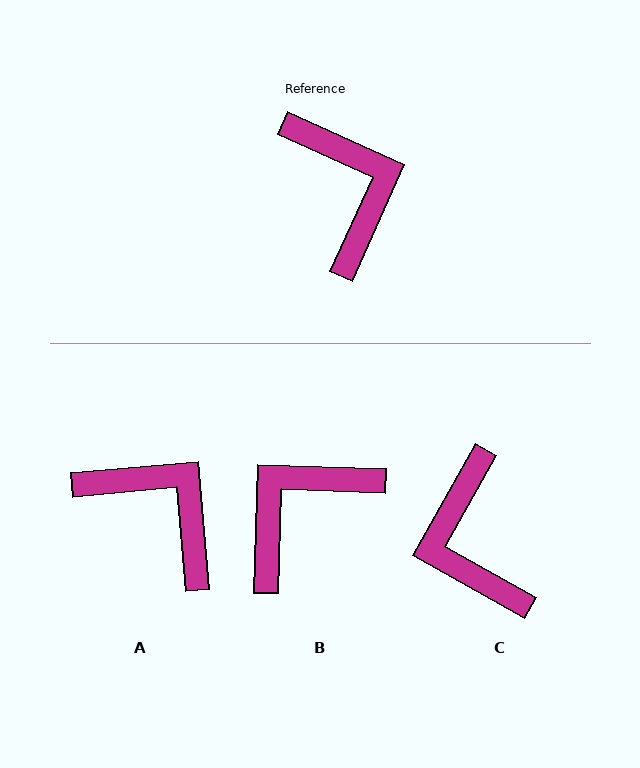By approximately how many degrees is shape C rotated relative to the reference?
Approximately 175 degrees counter-clockwise.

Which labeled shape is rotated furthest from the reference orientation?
C, about 175 degrees away.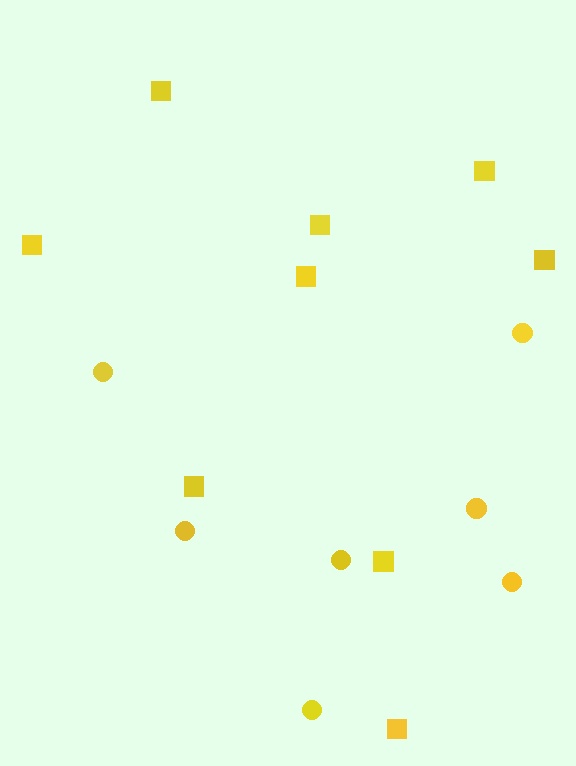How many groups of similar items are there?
There are 2 groups: one group of squares (9) and one group of circles (7).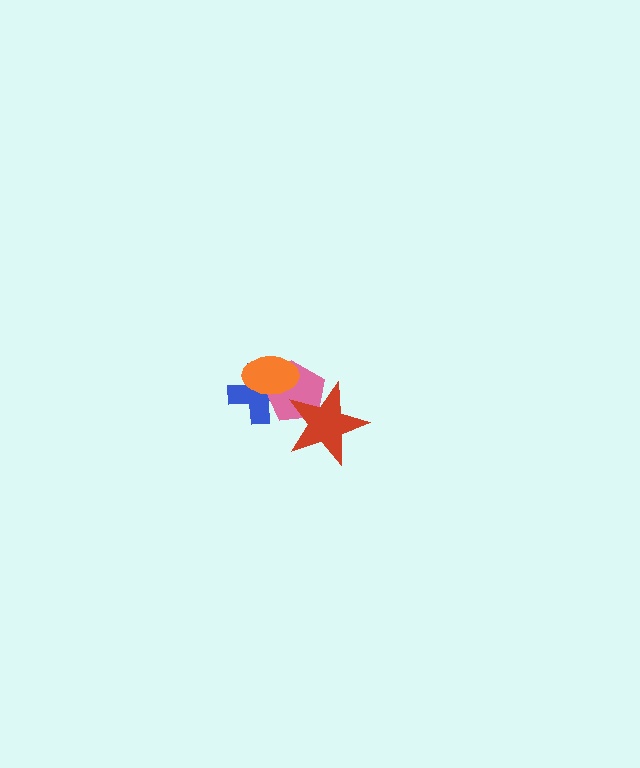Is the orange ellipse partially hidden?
No, no other shape covers it.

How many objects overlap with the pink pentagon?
3 objects overlap with the pink pentagon.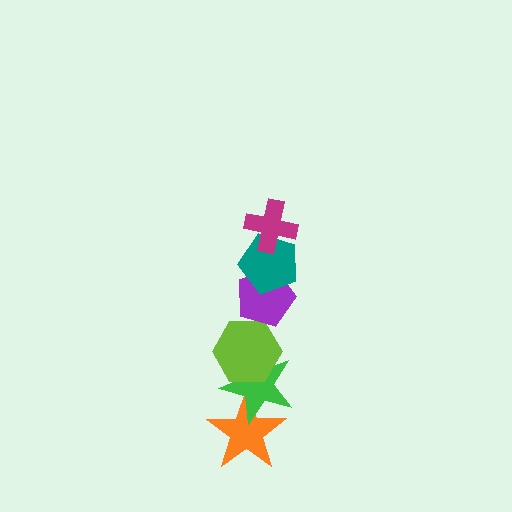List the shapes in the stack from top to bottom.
From top to bottom: the magenta cross, the teal pentagon, the purple pentagon, the lime hexagon, the green star, the orange star.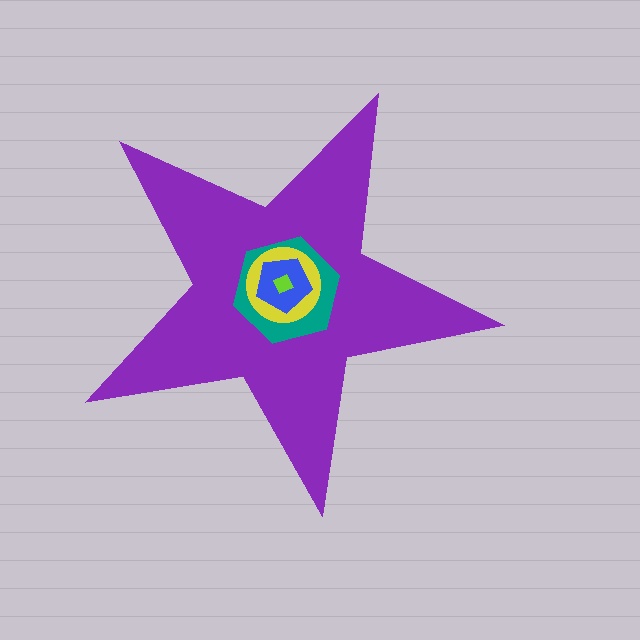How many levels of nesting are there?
5.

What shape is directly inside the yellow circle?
The blue pentagon.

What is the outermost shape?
The purple star.